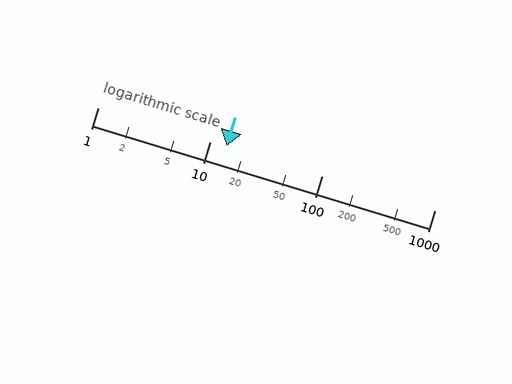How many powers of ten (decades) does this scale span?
The scale spans 3 decades, from 1 to 1000.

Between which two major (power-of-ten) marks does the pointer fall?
The pointer is between 10 and 100.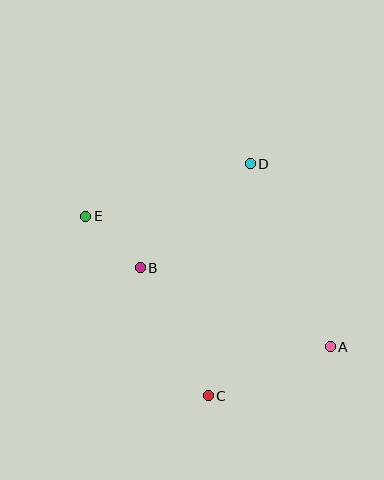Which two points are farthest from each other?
Points A and E are farthest from each other.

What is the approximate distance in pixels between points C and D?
The distance between C and D is approximately 236 pixels.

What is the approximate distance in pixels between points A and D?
The distance between A and D is approximately 200 pixels.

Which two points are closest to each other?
Points B and E are closest to each other.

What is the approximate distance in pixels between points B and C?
The distance between B and C is approximately 145 pixels.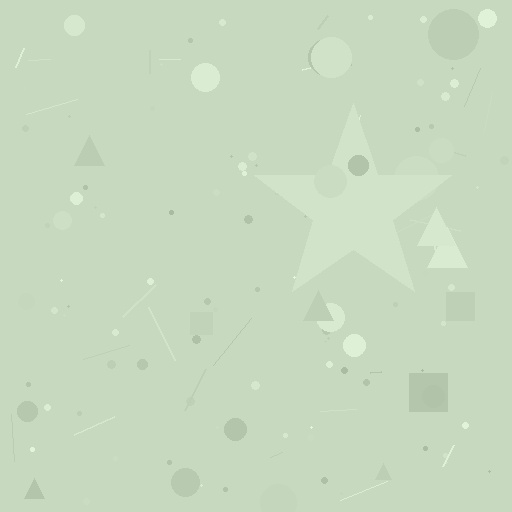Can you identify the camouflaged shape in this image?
The camouflaged shape is a star.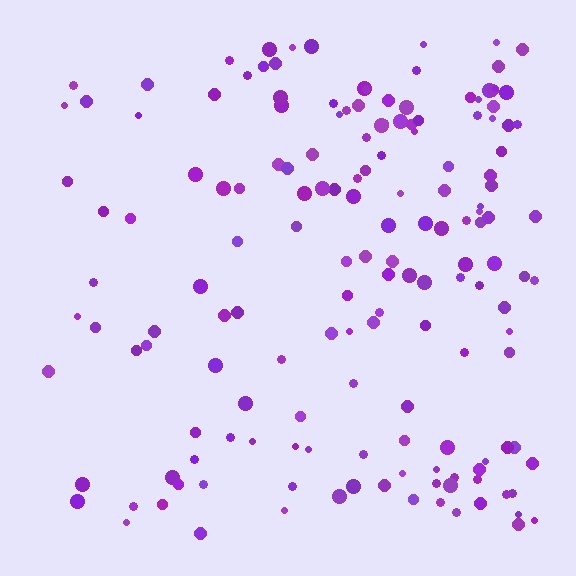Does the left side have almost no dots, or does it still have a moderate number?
Still a moderate number, just noticeably fewer than the right.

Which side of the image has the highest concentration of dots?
The right.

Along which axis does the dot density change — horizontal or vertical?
Horizontal.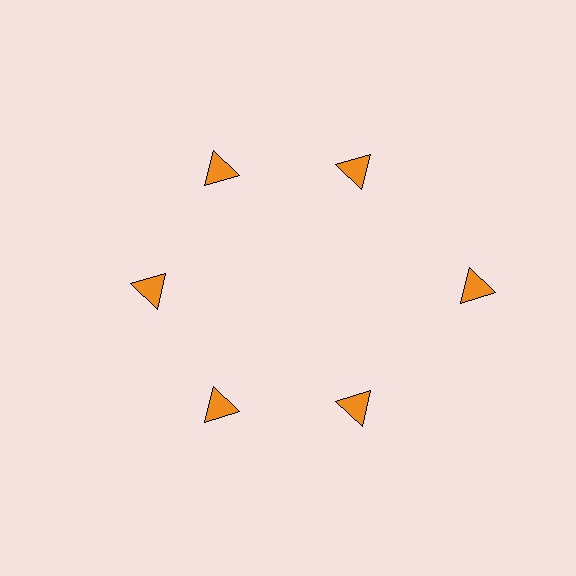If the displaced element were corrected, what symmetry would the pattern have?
It would have 6-fold rotational symmetry — the pattern would map onto itself every 60 degrees.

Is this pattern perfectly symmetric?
No. The 6 orange triangles are arranged in a ring, but one element near the 3 o'clock position is pushed outward from the center, breaking the 6-fold rotational symmetry.